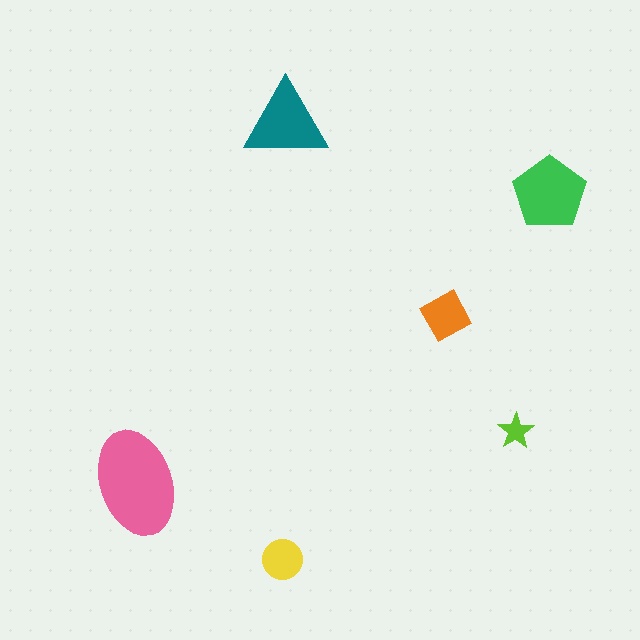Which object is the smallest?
The lime star.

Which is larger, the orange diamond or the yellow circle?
The orange diamond.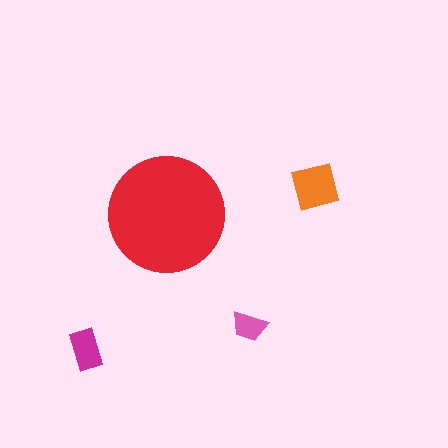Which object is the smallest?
The pink trapezoid.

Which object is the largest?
The red circle.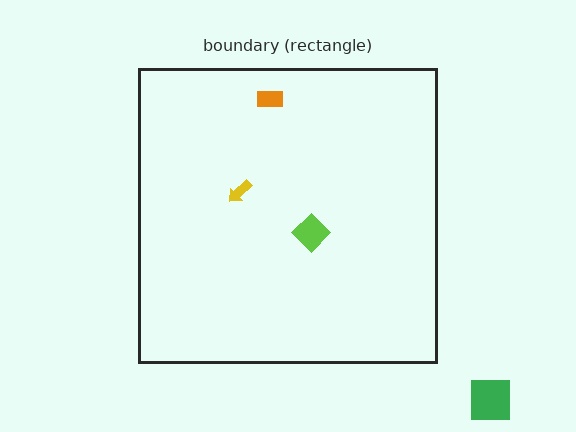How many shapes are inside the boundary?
3 inside, 1 outside.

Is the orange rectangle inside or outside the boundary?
Inside.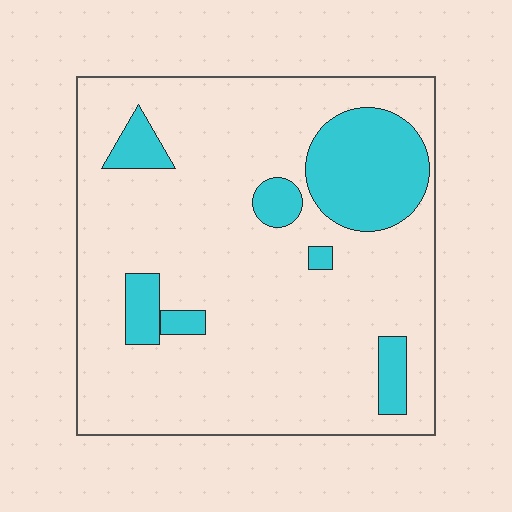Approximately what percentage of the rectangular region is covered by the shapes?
Approximately 20%.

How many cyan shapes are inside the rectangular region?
7.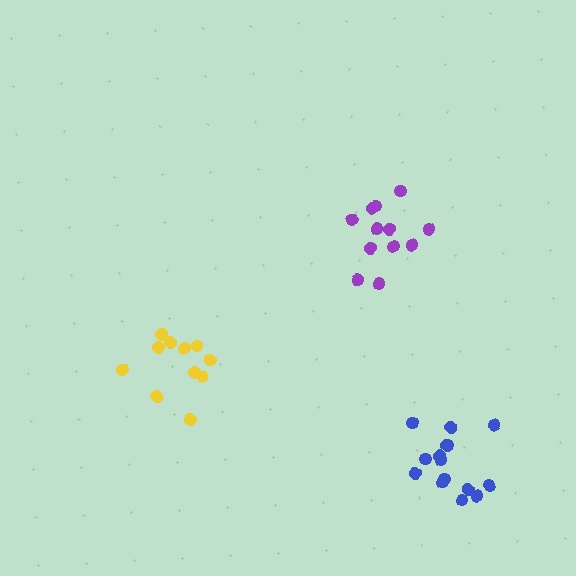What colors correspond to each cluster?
The clusters are colored: purple, yellow, blue.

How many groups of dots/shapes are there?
There are 3 groups.